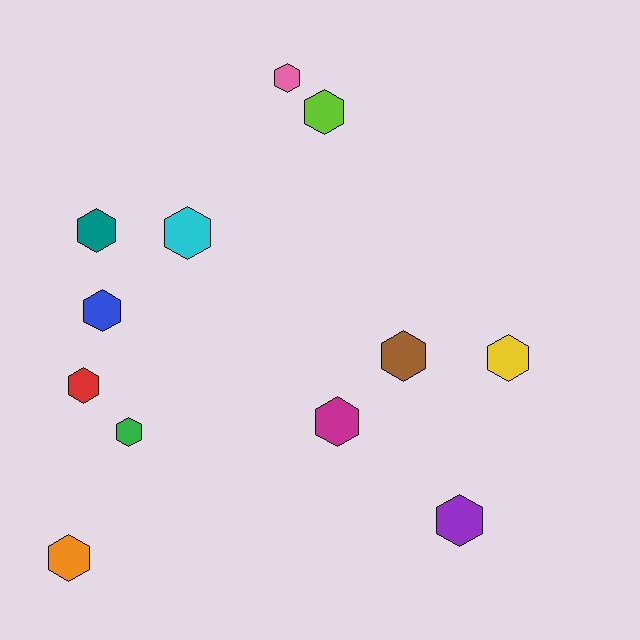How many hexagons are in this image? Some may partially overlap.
There are 12 hexagons.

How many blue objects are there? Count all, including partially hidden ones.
There is 1 blue object.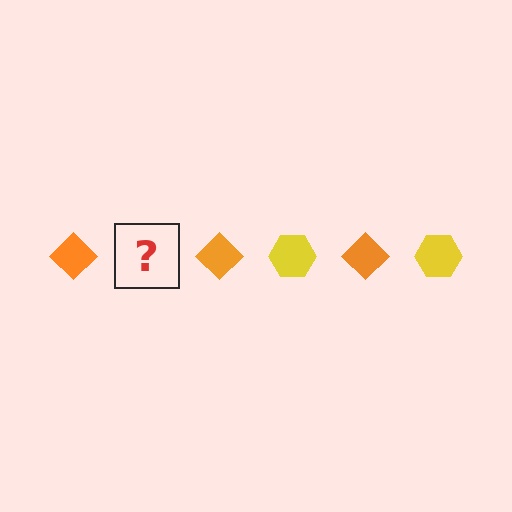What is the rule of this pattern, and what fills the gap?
The rule is that the pattern alternates between orange diamond and yellow hexagon. The gap should be filled with a yellow hexagon.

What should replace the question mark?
The question mark should be replaced with a yellow hexagon.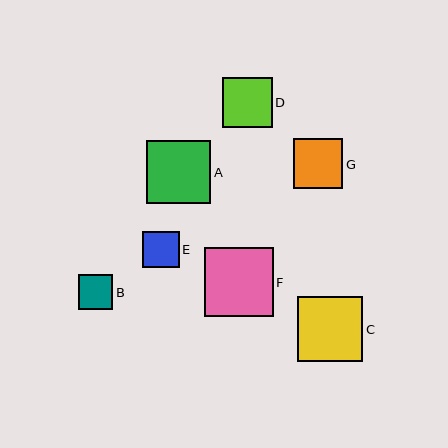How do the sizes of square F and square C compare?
Square F and square C are approximately the same size.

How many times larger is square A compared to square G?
Square A is approximately 1.3 times the size of square G.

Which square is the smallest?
Square B is the smallest with a size of approximately 35 pixels.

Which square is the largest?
Square F is the largest with a size of approximately 69 pixels.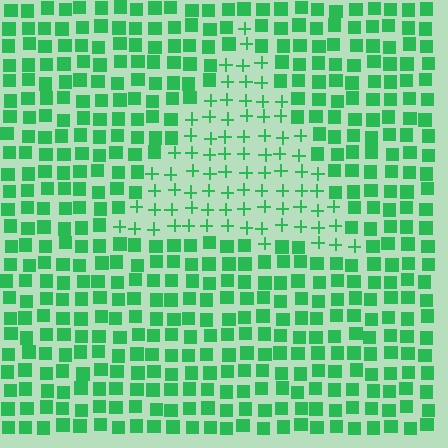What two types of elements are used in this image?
The image uses plus signs inside the triangle region and squares outside it.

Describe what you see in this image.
The image is filled with small green elements arranged in a uniform grid. A triangle-shaped region contains plus signs, while the surrounding area contains squares. The boundary is defined purely by the change in element shape.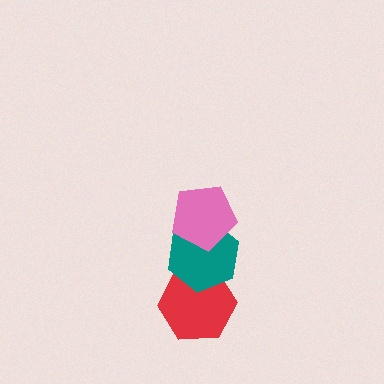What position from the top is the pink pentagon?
The pink pentagon is 1st from the top.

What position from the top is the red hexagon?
The red hexagon is 3rd from the top.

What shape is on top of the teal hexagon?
The pink pentagon is on top of the teal hexagon.